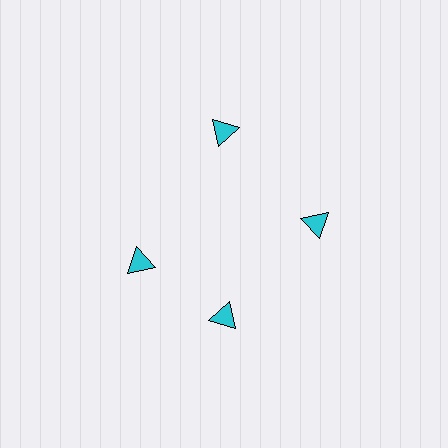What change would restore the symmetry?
The symmetry would be restored by rotating it back into even spacing with its neighbors so that all 4 triangles sit at equal angles and equal distance from the center.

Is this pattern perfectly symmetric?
No. The 4 cyan triangles are arranged in a ring, but one element near the 9 o'clock position is rotated out of alignment along the ring, breaking the 4-fold rotational symmetry.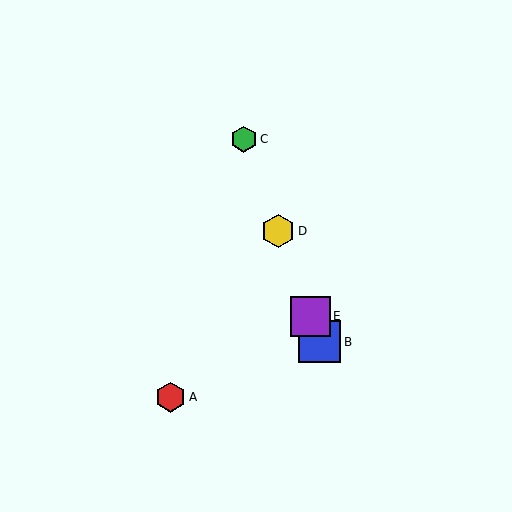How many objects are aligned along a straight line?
4 objects (B, C, D, E) are aligned along a straight line.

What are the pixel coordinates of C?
Object C is at (244, 139).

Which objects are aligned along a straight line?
Objects B, C, D, E are aligned along a straight line.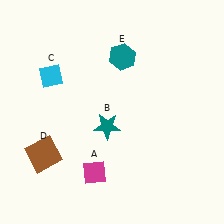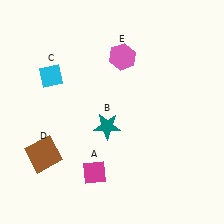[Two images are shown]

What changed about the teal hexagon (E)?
In Image 1, E is teal. In Image 2, it changed to pink.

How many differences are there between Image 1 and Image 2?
There is 1 difference between the two images.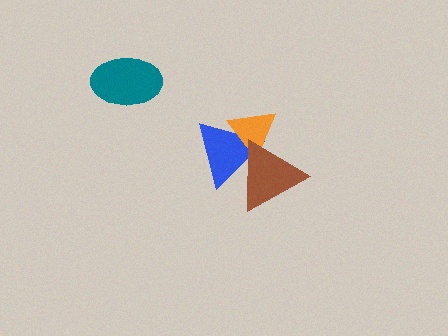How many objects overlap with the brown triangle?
2 objects overlap with the brown triangle.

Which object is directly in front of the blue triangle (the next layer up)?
The orange triangle is directly in front of the blue triangle.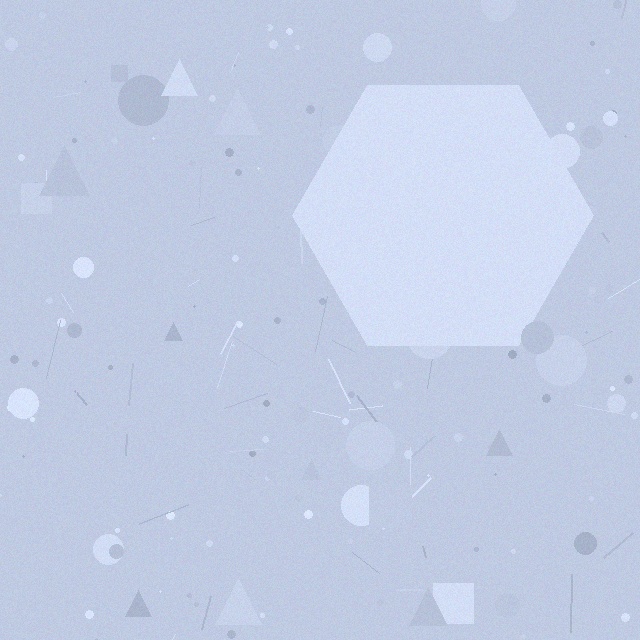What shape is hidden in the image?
A hexagon is hidden in the image.